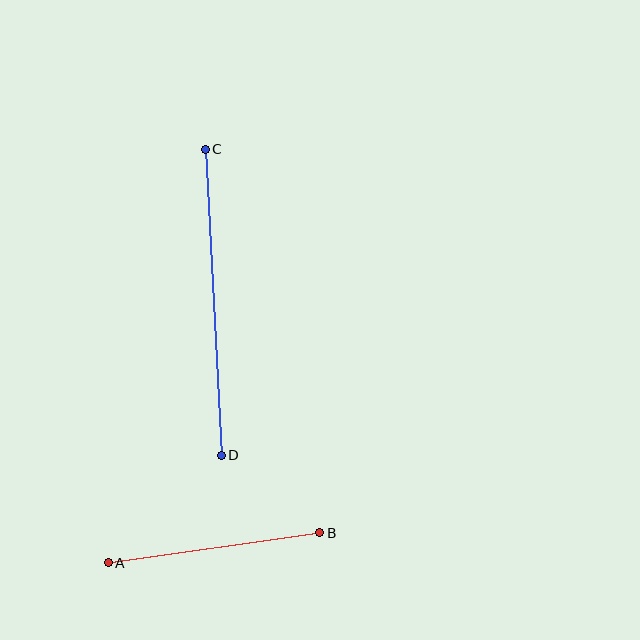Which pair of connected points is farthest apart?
Points C and D are farthest apart.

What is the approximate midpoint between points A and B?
The midpoint is at approximately (214, 548) pixels.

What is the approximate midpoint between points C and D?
The midpoint is at approximately (213, 302) pixels.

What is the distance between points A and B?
The distance is approximately 214 pixels.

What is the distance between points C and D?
The distance is approximately 306 pixels.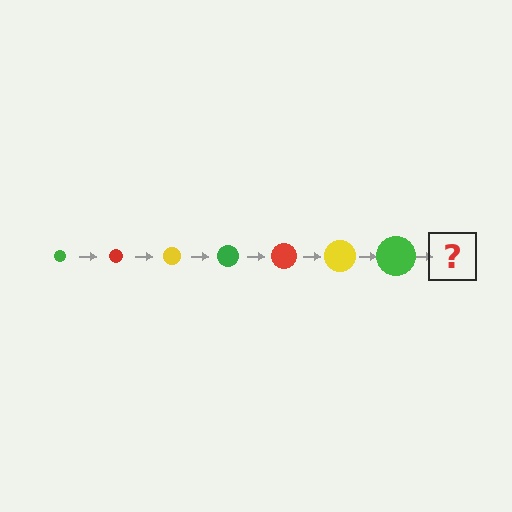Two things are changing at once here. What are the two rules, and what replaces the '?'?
The two rules are that the circle grows larger each step and the color cycles through green, red, and yellow. The '?' should be a red circle, larger than the previous one.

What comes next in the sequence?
The next element should be a red circle, larger than the previous one.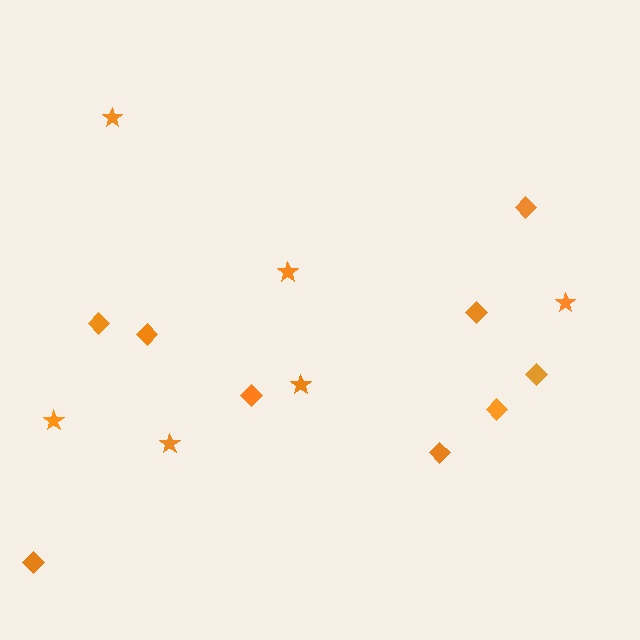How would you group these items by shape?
There are 2 groups: one group of stars (6) and one group of diamonds (9).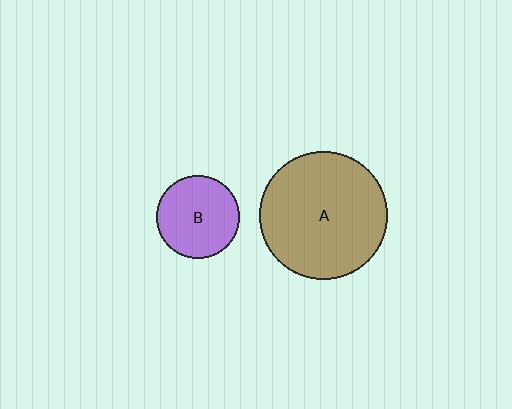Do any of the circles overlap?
No, none of the circles overlap.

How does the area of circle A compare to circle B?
Approximately 2.4 times.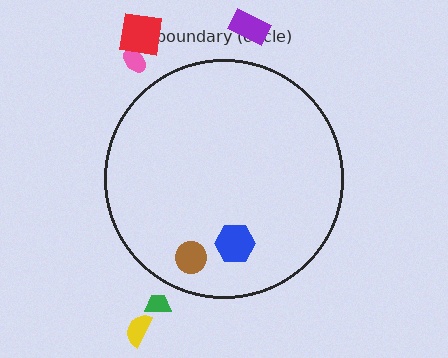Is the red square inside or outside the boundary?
Outside.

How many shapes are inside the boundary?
2 inside, 5 outside.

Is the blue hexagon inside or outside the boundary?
Inside.